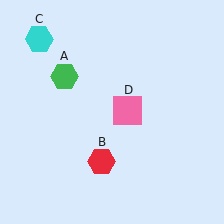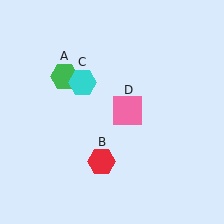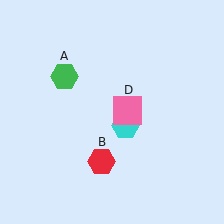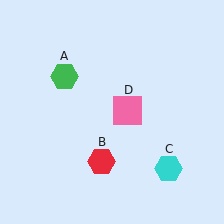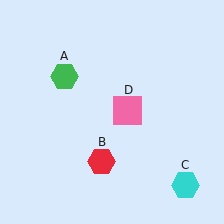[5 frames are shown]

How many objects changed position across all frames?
1 object changed position: cyan hexagon (object C).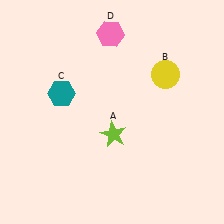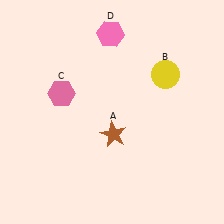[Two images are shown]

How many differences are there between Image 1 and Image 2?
There are 2 differences between the two images.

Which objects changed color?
A changed from lime to brown. C changed from teal to pink.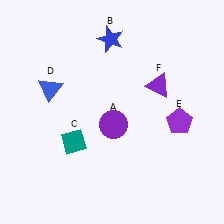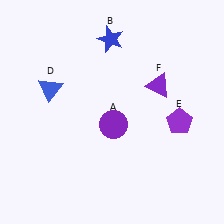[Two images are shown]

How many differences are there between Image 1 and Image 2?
There is 1 difference between the two images.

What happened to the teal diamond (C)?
The teal diamond (C) was removed in Image 2. It was in the bottom-left area of Image 1.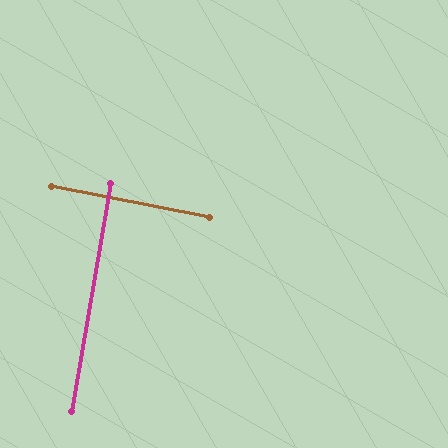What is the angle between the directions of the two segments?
Approximately 89 degrees.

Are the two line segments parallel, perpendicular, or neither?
Perpendicular — they meet at approximately 89°.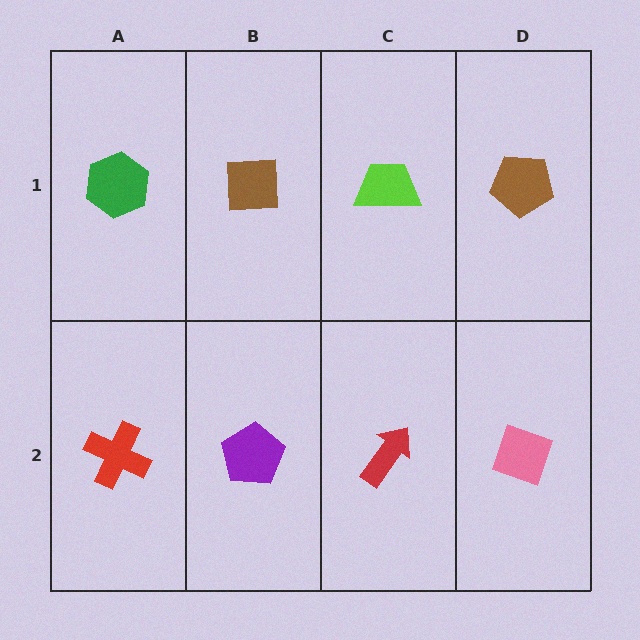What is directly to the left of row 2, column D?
A red arrow.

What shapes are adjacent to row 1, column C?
A red arrow (row 2, column C), a brown square (row 1, column B), a brown pentagon (row 1, column D).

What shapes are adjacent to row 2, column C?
A lime trapezoid (row 1, column C), a purple pentagon (row 2, column B), a pink diamond (row 2, column D).